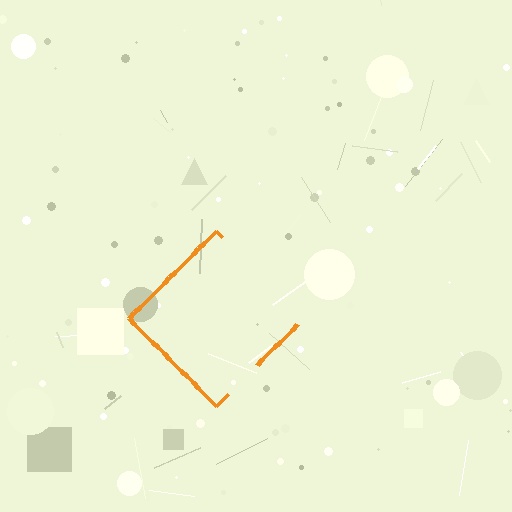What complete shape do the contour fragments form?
The contour fragments form a diamond.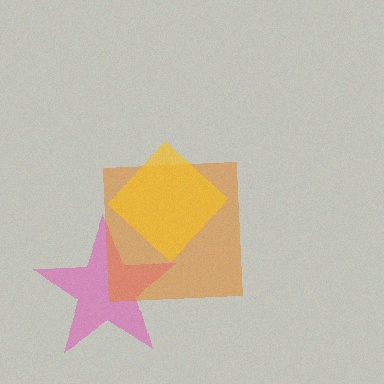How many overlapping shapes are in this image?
There are 3 overlapping shapes in the image.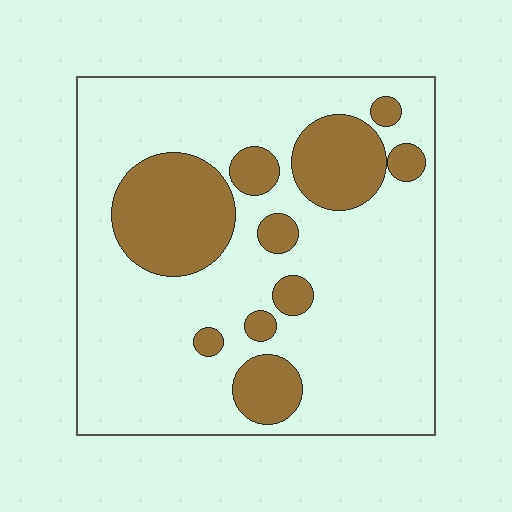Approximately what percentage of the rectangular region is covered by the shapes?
Approximately 25%.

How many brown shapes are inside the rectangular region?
10.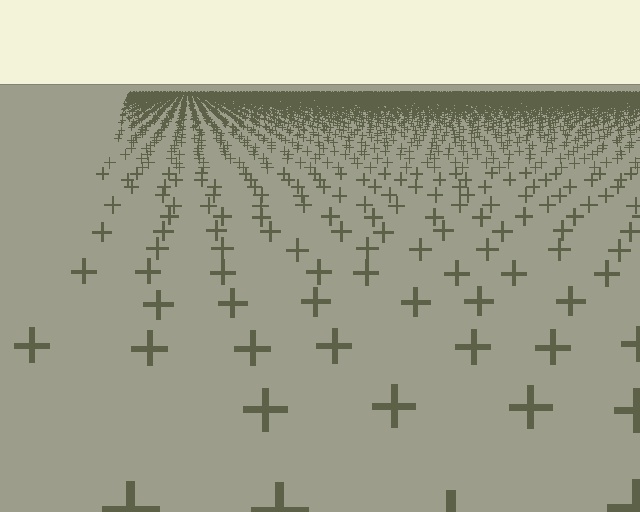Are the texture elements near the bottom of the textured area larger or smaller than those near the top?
Larger. Near the bottom, elements are closer to the viewer and appear at a bigger on-screen size.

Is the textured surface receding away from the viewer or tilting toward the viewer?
The surface is receding away from the viewer. Texture elements get smaller and denser toward the top.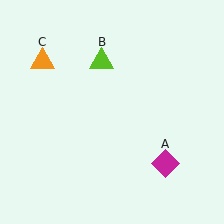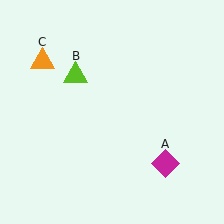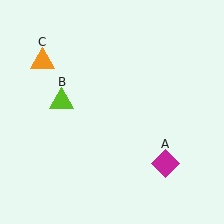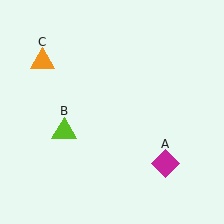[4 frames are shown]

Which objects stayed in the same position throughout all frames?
Magenta diamond (object A) and orange triangle (object C) remained stationary.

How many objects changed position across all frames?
1 object changed position: lime triangle (object B).